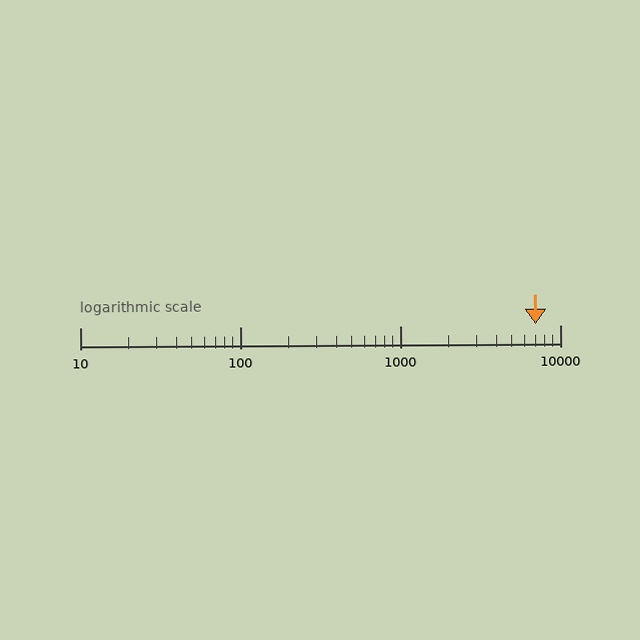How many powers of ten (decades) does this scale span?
The scale spans 3 decades, from 10 to 10000.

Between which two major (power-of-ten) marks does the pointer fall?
The pointer is between 1000 and 10000.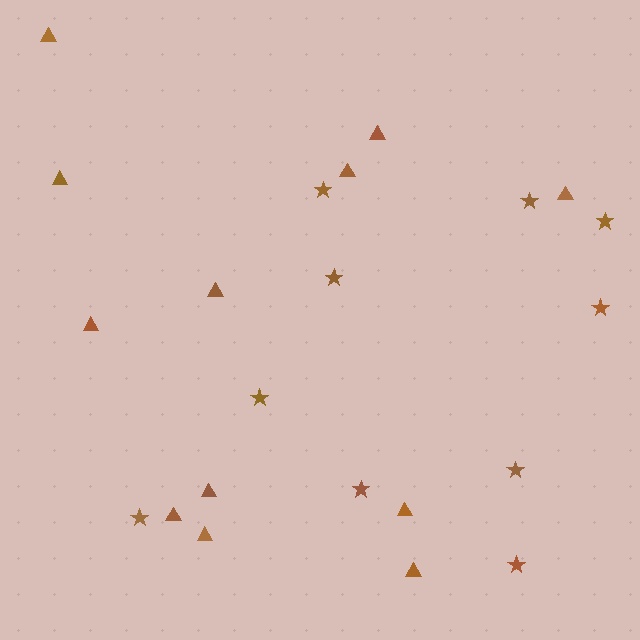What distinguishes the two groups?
There are 2 groups: one group of triangles (12) and one group of stars (10).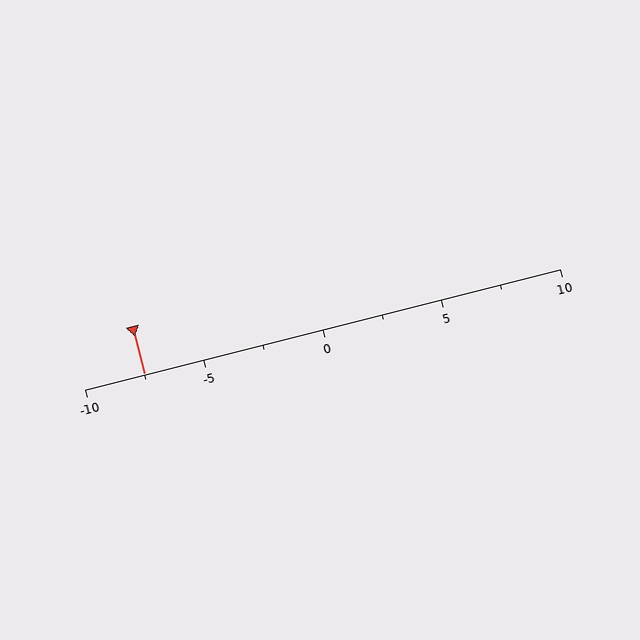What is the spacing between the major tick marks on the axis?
The major ticks are spaced 5 apart.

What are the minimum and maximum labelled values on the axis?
The axis runs from -10 to 10.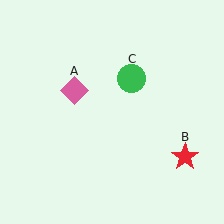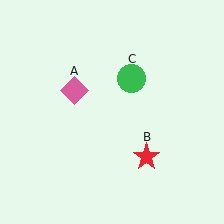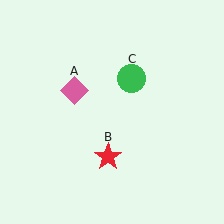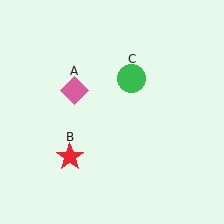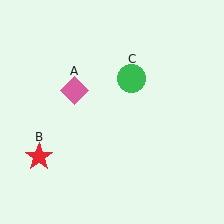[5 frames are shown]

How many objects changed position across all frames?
1 object changed position: red star (object B).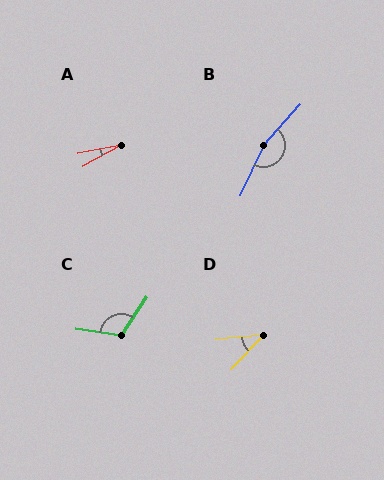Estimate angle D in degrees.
Approximately 41 degrees.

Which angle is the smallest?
A, at approximately 18 degrees.